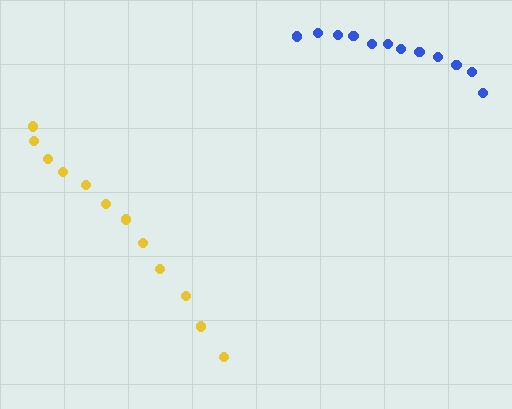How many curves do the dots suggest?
There are 2 distinct paths.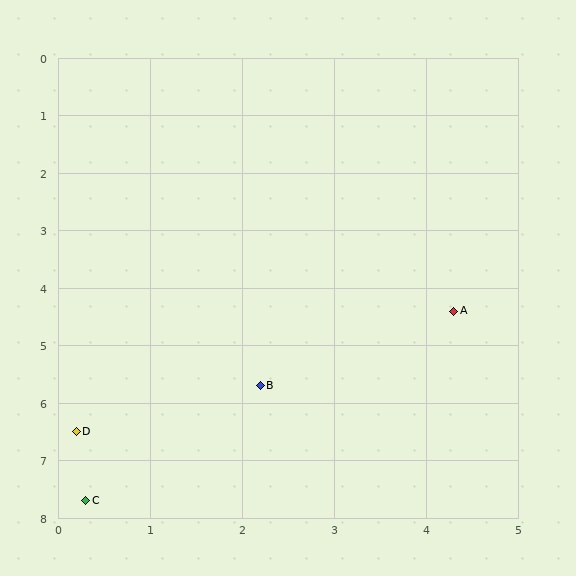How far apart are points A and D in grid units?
Points A and D are about 4.6 grid units apart.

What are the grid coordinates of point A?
Point A is at approximately (4.3, 4.4).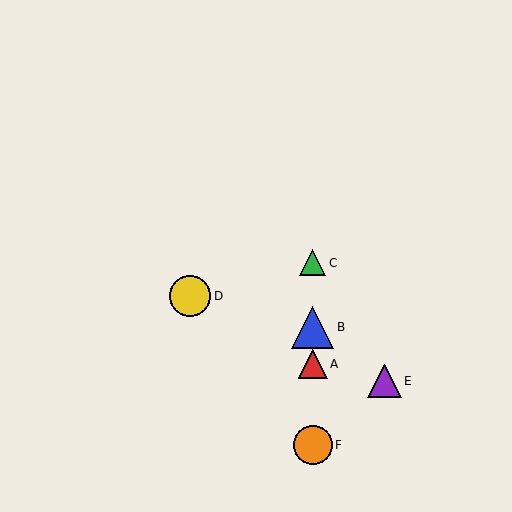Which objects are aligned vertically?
Objects A, B, C, F are aligned vertically.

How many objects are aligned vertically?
4 objects (A, B, C, F) are aligned vertically.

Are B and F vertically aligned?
Yes, both are at x≈313.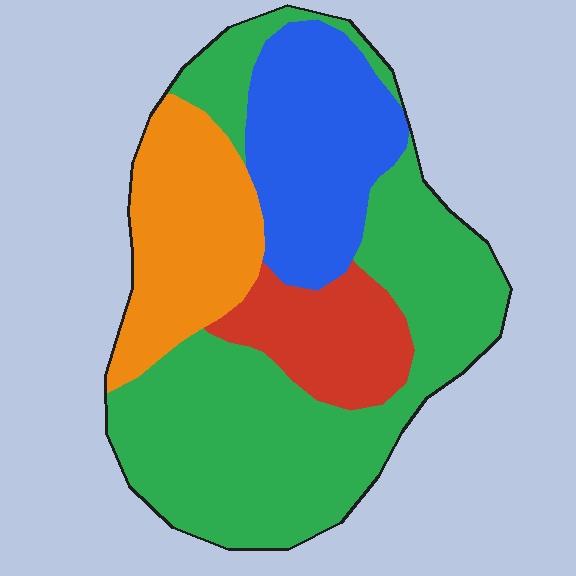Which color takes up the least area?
Red, at roughly 10%.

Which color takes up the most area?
Green, at roughly 50%.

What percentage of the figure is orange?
Orange takes up less than a quarter of the figure.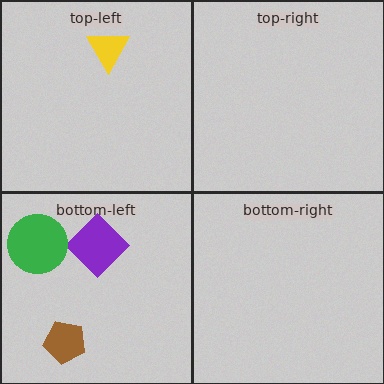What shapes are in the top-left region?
The yellow triangle.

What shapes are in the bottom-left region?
The purple diamond, the green circle, the brown pentagon.